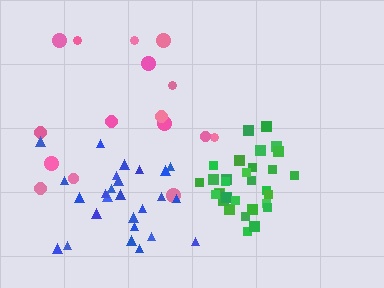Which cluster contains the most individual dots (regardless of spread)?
Green (31).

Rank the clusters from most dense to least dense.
green, blue, pink.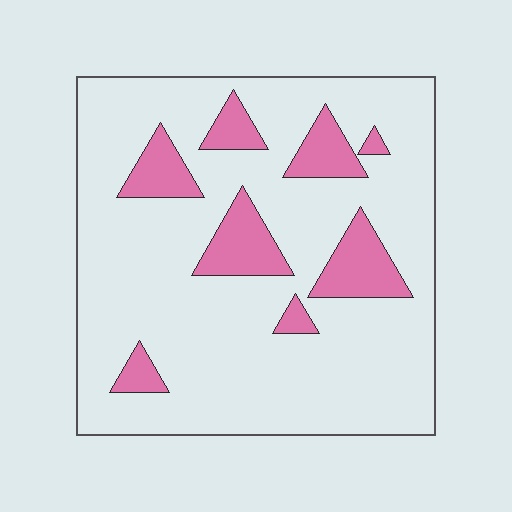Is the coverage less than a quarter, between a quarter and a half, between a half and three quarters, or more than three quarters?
Less than a quarter.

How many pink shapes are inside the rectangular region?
8.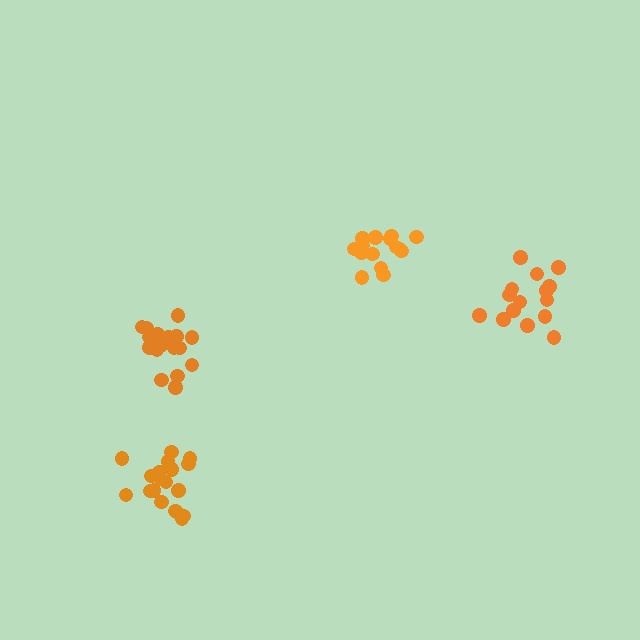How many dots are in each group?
Group 1: 18 dots, Group 2: 19 dots, Group 3: 15 dots, Group 4: 15 dots (67 total).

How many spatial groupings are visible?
There are 4 spatial groupings.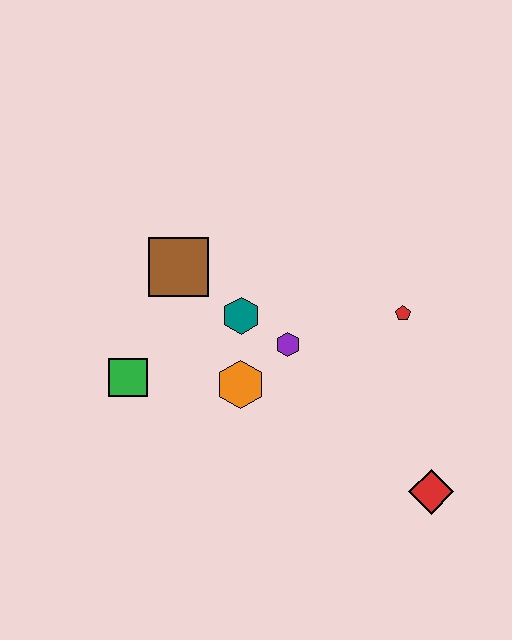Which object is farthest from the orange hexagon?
The red diamond is farthest from the orange hexagon.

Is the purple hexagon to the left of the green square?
No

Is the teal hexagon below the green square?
No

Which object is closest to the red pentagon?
The purple hexagon is closest to the red pentagon.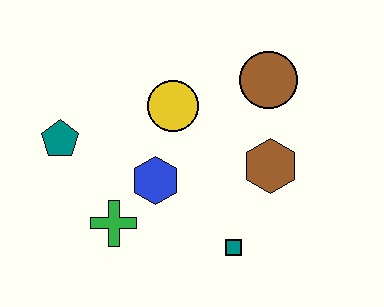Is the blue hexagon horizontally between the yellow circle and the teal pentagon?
Yes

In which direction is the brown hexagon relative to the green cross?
The brown hexagon is to the right of the green cross.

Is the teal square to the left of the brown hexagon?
Yes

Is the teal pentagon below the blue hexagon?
No